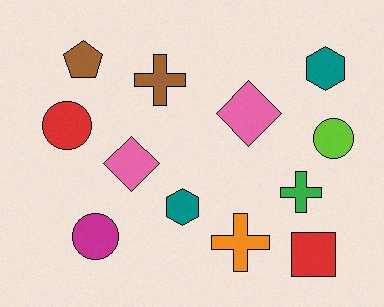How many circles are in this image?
There are 3 circles.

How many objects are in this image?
There are 12 objects.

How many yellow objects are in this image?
There are no yellow objects.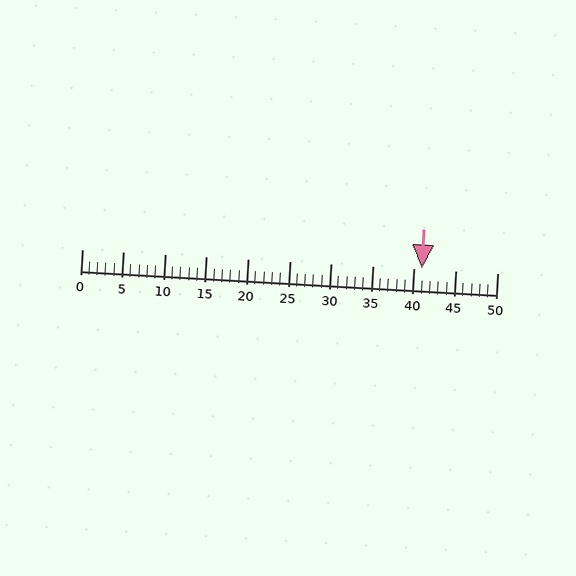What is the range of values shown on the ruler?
The ruler shows values from 0 to 50.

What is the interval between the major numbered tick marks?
The major tick marks are spaced 5 units apart.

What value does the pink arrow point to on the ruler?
The pink arrow points to approximately 41.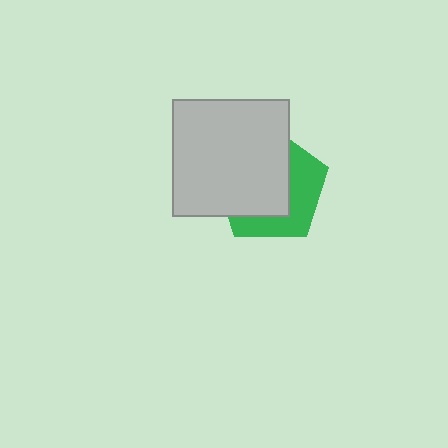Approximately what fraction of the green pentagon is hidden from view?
Roughly 59% of the green pentagon is hidden behind the light gray square.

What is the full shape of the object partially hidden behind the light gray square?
The partially hidden object is a green pentagon.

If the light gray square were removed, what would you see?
You would see the complete green pentagon.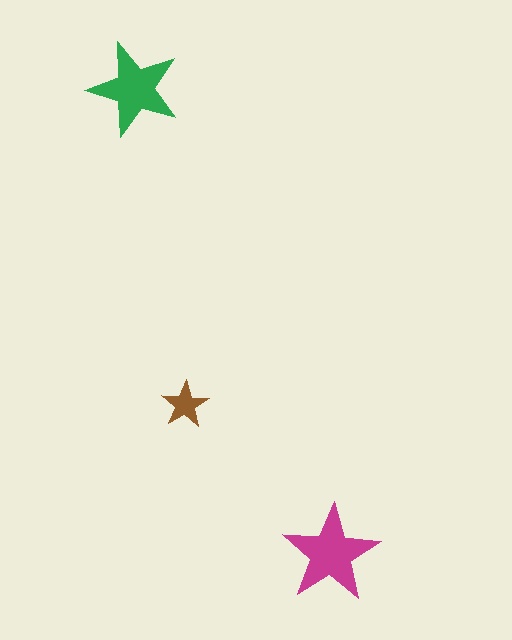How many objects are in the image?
There are 3 objects in the image.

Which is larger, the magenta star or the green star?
The magenta one.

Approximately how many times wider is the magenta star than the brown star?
About 2 times wider.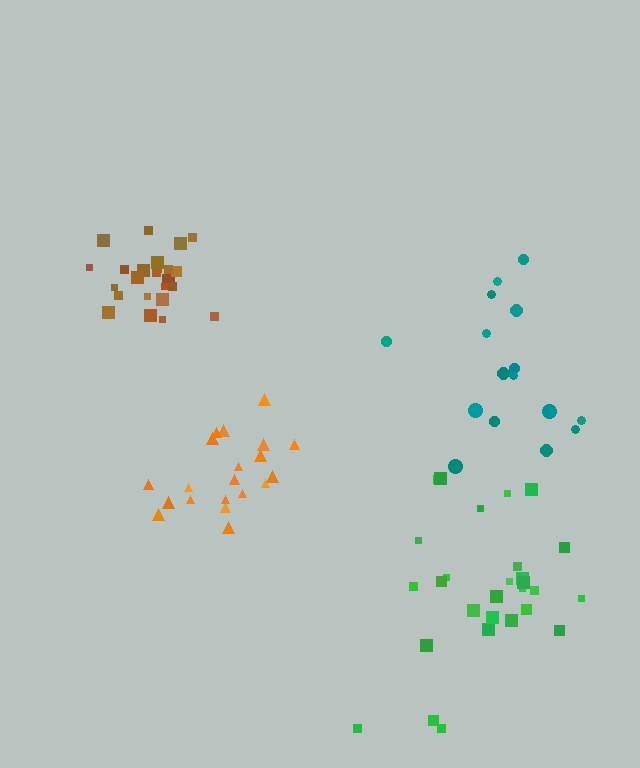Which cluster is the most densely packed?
Brown.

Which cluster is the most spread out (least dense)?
Teal.